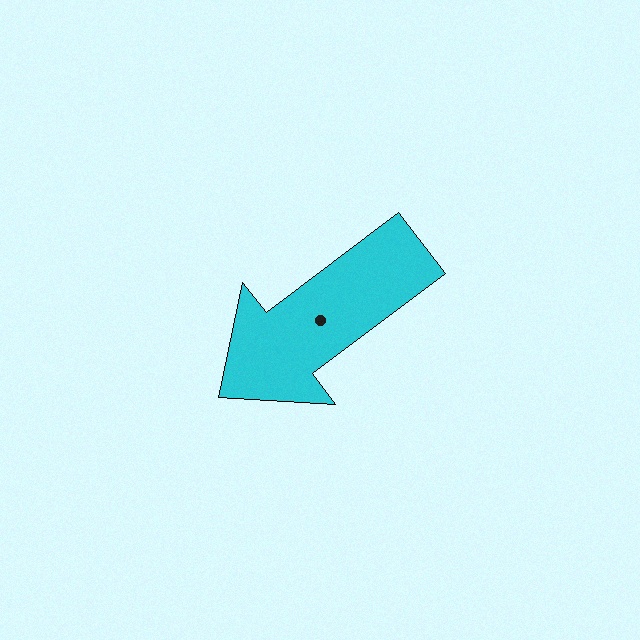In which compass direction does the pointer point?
Southwest.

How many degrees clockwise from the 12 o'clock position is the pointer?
Approximately 233 degrees.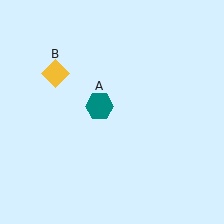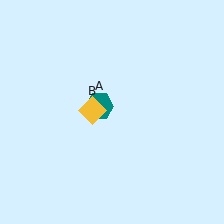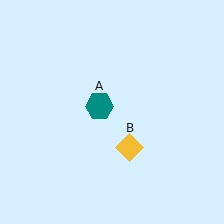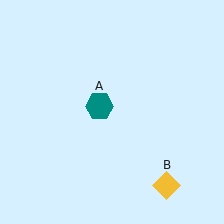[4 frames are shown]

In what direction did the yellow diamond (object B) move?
The yellow diamond (object B) moved down and to the right.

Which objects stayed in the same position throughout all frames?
Teal hexagon (object A) remained stationary.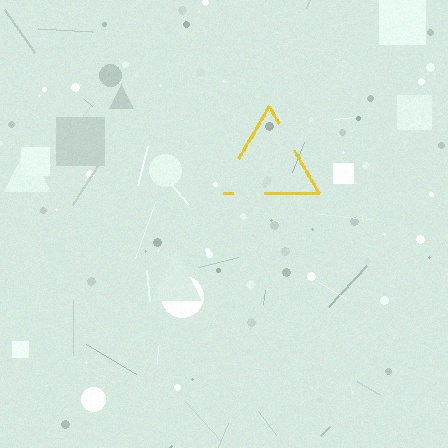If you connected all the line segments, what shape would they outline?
They would outline a triangle.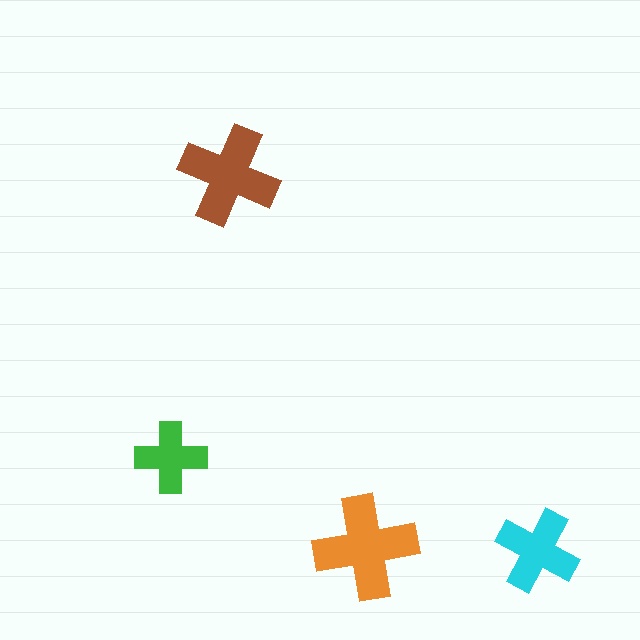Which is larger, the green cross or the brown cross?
The brown one.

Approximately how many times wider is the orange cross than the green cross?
About 1.5 times wider.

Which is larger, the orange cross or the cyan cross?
The orange one.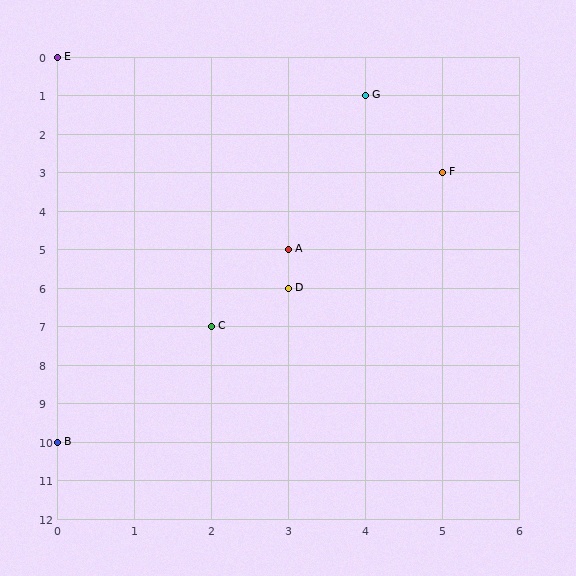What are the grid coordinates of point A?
Point A is at grid coordinates (3, 5).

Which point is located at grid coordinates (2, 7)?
Point C is at (2, 7).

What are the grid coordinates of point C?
Point C is at grid coordinates (2, 7).